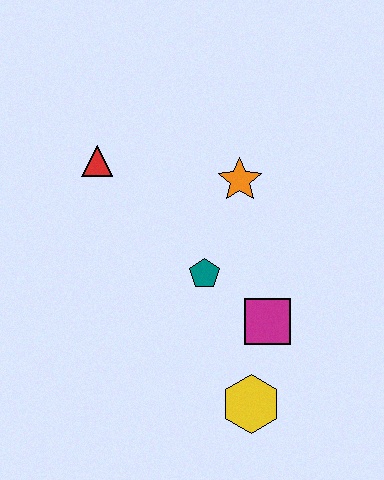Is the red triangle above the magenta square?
Yes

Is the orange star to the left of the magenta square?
Yes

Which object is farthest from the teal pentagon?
The red triangle is farthest from the teal pentagon.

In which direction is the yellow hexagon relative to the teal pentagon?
The yellow hexagon is below the teal pentagon.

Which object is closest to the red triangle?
The orange star is closest to the red triangle.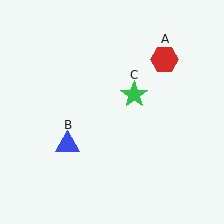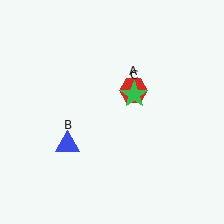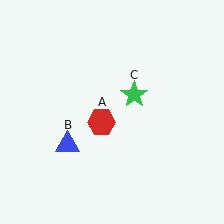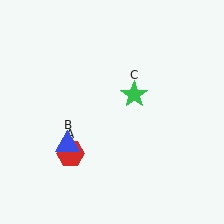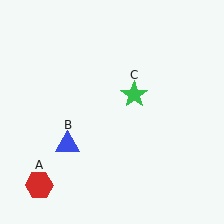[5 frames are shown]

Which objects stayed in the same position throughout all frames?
Blue triangle (object B) and green star (object C) remained stationary.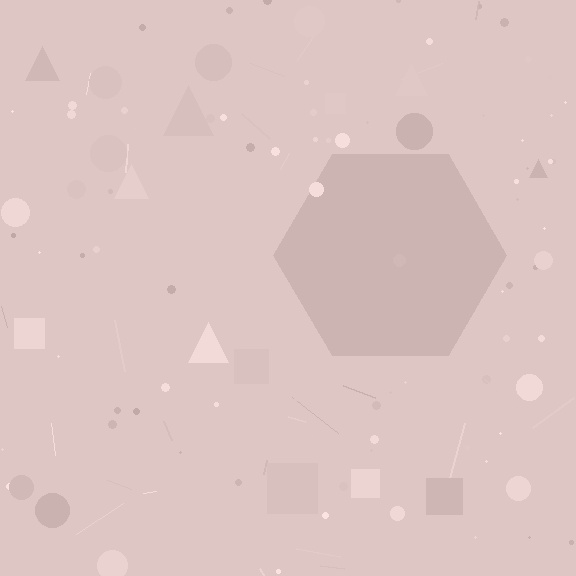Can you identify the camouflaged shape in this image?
The camouflaged shape is a hexagon.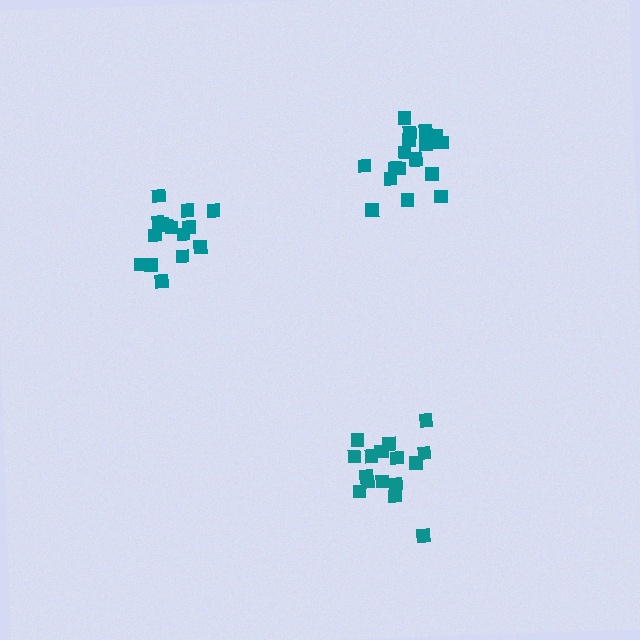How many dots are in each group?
Group 1: 19 dots, Group 2: 15 dots, Group 3: 16 dots (50 total).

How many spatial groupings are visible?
There are 3 spatial groupings.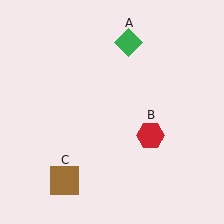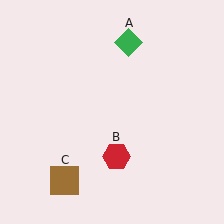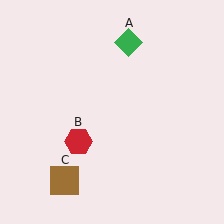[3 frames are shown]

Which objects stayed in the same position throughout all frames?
Green diamond (object A) and brown square (object C) remained stationary.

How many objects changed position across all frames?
1 object changed position: red hexagon (object B).